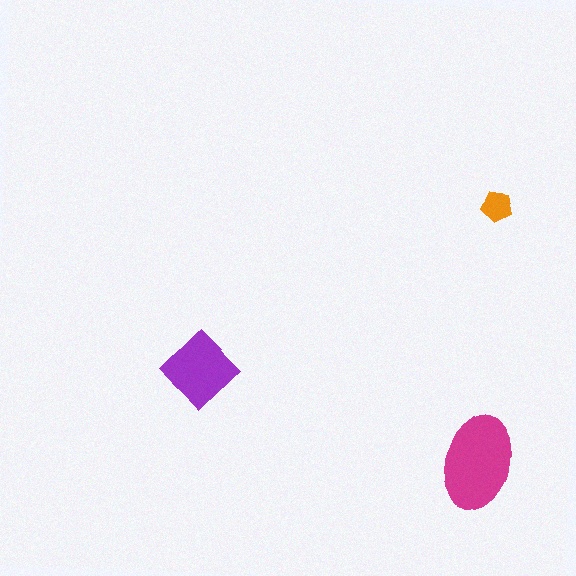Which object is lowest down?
The magenta ellipse is bottommost.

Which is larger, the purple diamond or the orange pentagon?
The purple diamond.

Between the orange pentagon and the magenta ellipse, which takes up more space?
The magenta ellipse.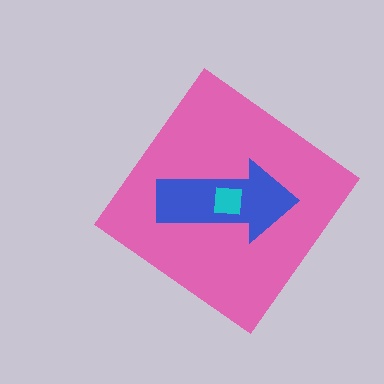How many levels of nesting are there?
3.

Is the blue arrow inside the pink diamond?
Yes.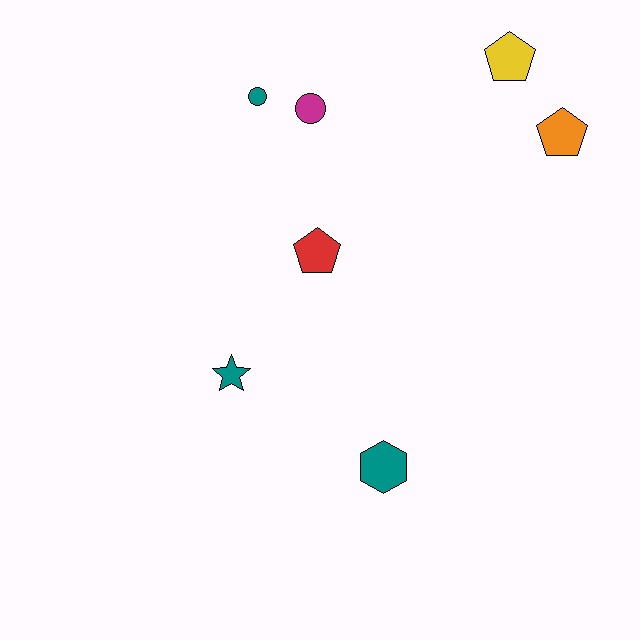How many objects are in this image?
There are 7 objects.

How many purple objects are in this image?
There are no purple objects.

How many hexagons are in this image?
There is 1 hexagon.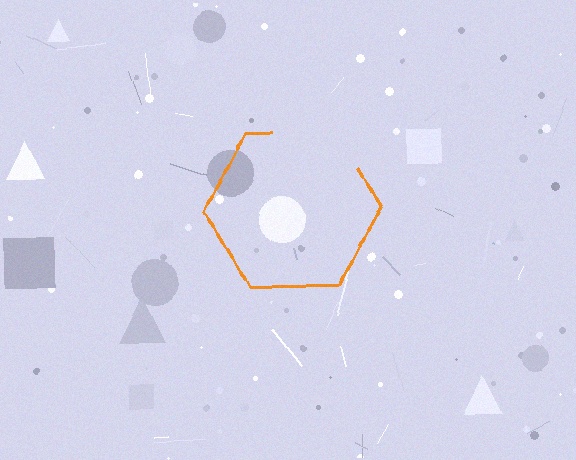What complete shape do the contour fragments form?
The contour fragments form a hexagon.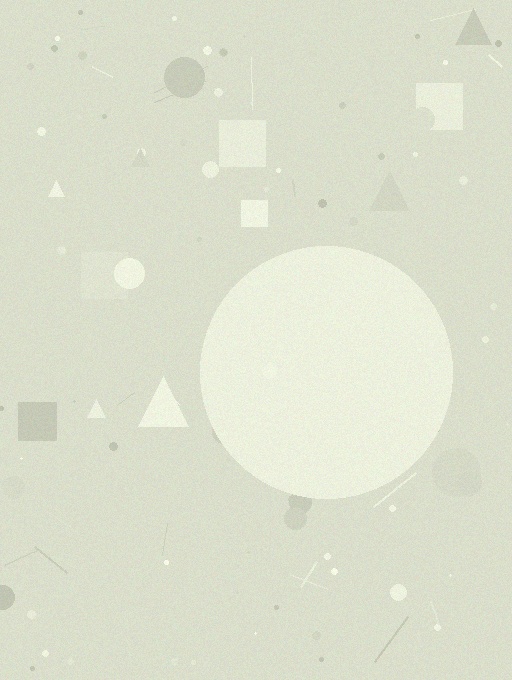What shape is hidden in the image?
A circle is hidden in the image.